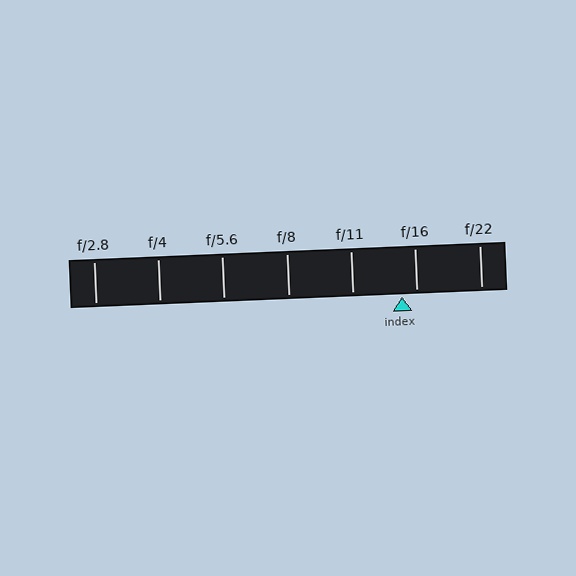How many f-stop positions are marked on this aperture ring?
There are 7 f-stop positions marked.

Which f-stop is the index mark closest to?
The index mark is closest to f/16.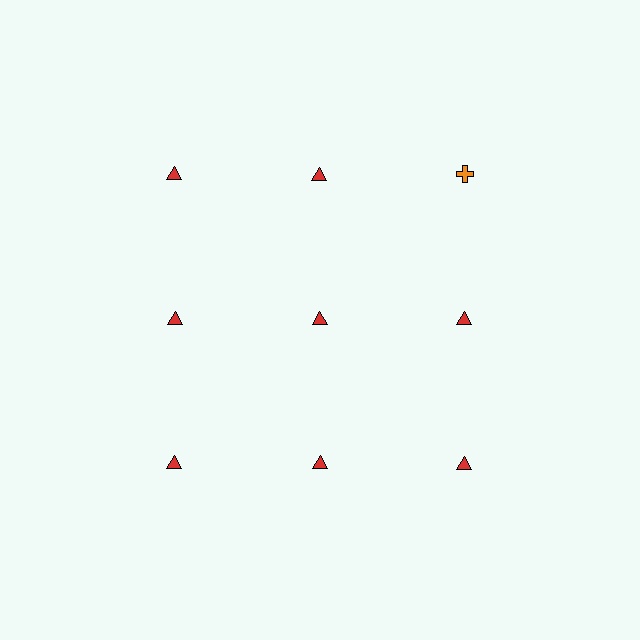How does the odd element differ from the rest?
It differs in both color (orange instead of red) and shape (cross instead of triangle).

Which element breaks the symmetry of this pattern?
The orange cross in the top row, center column breaks the symmetry. All other shapes are red triangles.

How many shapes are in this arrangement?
There are 9 shapes arranged in a grid pattern.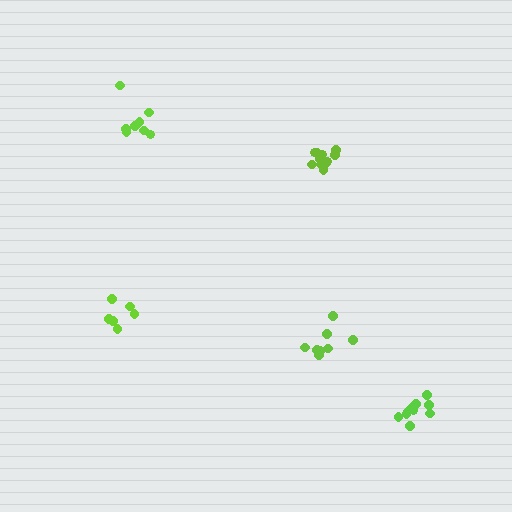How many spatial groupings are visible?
There are 5 spatial groupings.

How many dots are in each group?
Group 1: 8 dots, Group 2: 8 dots, Group 3: 12 dots, Group 4: 10 dots, Group 5: 6 dots (44 total).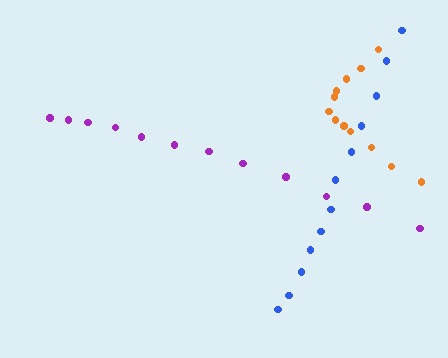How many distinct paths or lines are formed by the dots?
There are 3 distinct paths.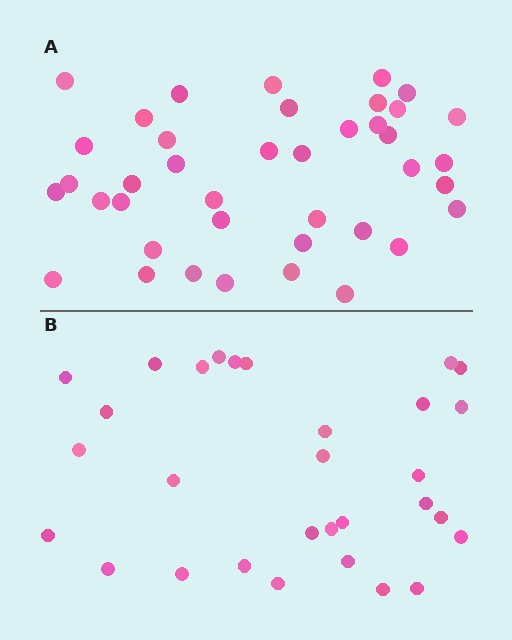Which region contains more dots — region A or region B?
Region A (the top region) has more dots.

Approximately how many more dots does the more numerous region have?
Region A has roughly 10 or so more dots than region B.